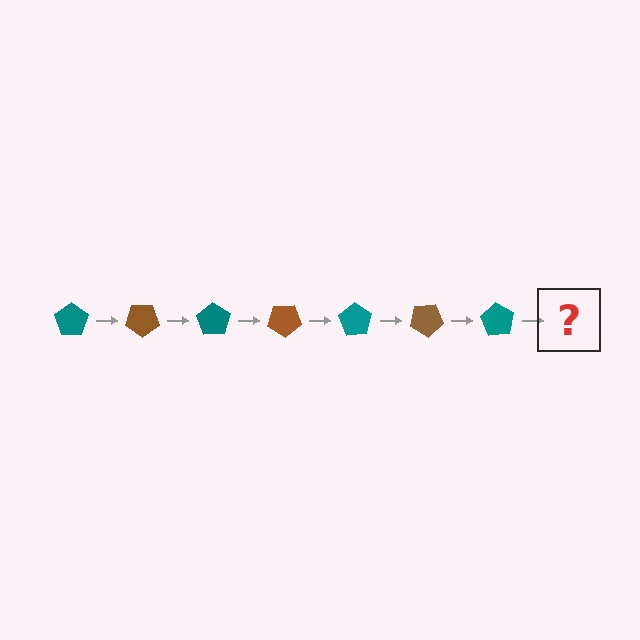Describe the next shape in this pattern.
It should be a brown pentagon, rotated 245 degrees from the start.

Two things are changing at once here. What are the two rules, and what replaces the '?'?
The two rules are that it rotates 35 degrees each step and the color cycles through teal and brown. The '?' should be a brown pentagon, rotated 245 degrees from the start.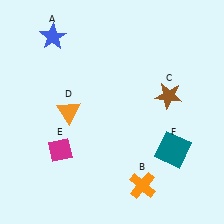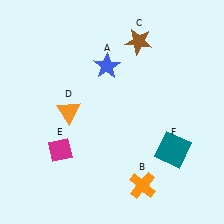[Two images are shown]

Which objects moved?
The objects that moved are: the blue star (A), the brown star (C).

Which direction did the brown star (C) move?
The brown star (C) moved up.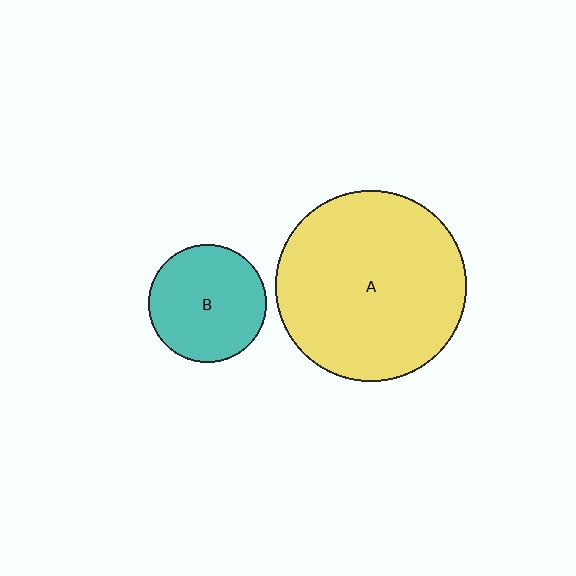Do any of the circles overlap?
No, none of the circles overlap.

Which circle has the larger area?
Circle A (yellow).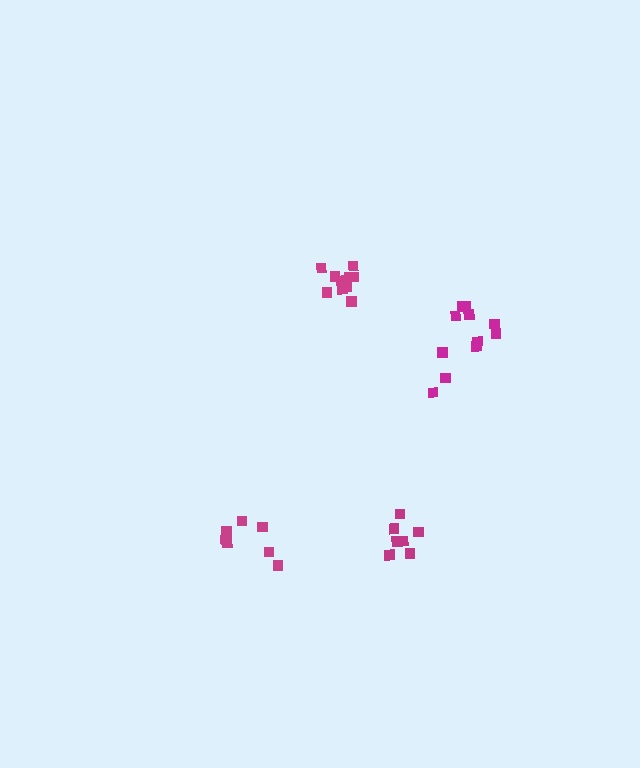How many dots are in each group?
Group 1: 10 dots, Group 2: 11 dots, Group 3: 7 dots, Group 4: 7 dots (35 total).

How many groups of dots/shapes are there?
There are 4 groups.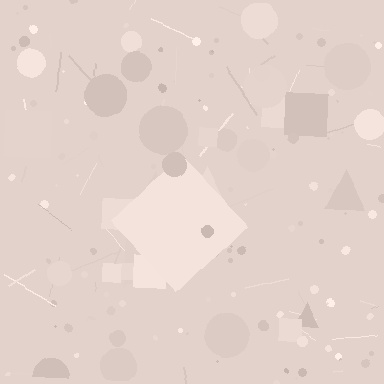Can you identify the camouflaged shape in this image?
The camouflaged shape is a diamond.